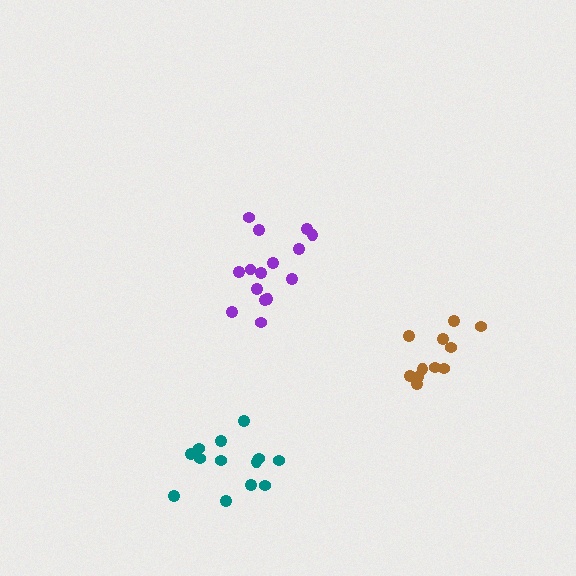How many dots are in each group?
Group 1: 13 dots, Group 2: 11 dots, Group 3: 15 dots (39 total).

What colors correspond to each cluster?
The clusters are colored: teal, brown, purple.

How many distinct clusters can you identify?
There are 3 distinct clusters.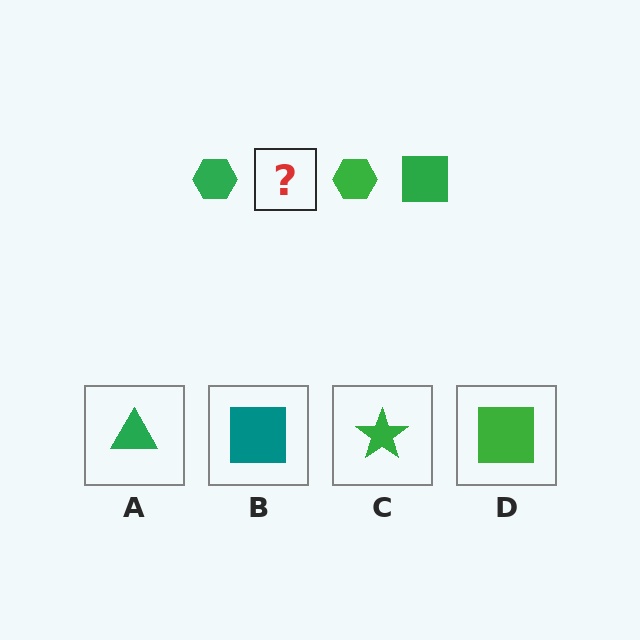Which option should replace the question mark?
Option D.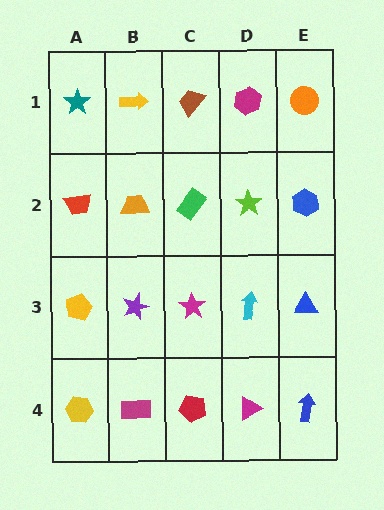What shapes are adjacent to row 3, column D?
A lime star (row 2, column D), a magenta triangle (row 4, column D), a magenta star (row 3, column C), a blue triangle (row 3, column E).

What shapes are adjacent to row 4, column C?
A magenta star (row 3, column C), a magenta rectangle (row 4, column B), a magenta triangle (row 4, column D).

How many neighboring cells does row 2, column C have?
4.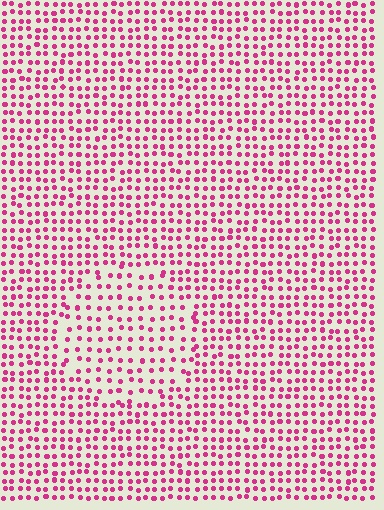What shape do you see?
I see a circle.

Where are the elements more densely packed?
The elements are more densely packed outside the circle boundary.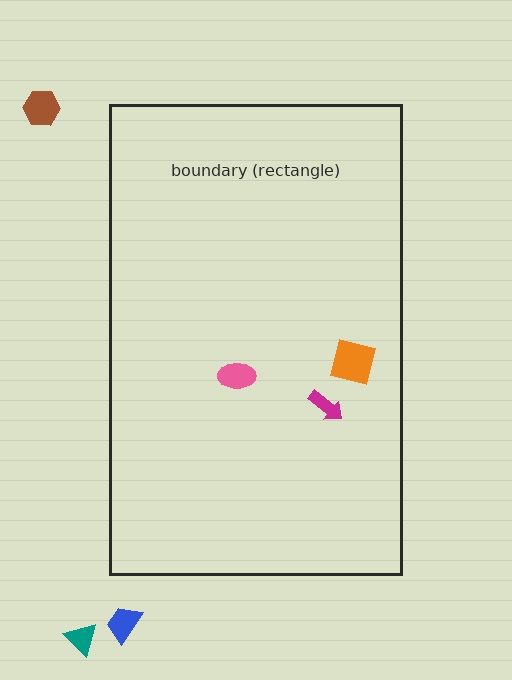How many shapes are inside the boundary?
3 inside, 3 outside.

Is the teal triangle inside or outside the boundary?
Outside.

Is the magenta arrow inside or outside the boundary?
Inside.